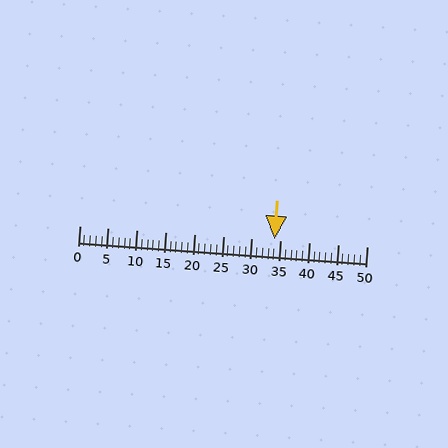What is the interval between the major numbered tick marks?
The major tick marks are spaced 5 units apart.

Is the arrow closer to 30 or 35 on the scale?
The arrow is closer to 35.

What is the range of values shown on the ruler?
The ruler shows values from 0 to 50.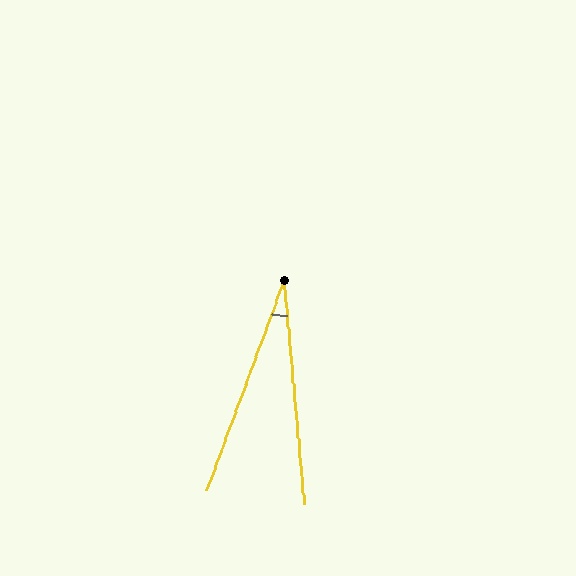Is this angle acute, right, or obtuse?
It is acute.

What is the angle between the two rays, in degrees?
Approximately 25 degrees.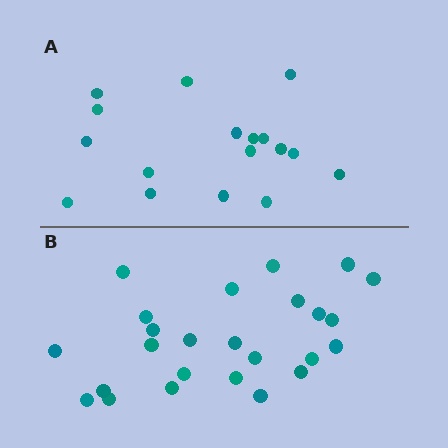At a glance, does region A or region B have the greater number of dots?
Region B (the bottom region) has more dots.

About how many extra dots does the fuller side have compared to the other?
Region B has roughly 8 or so more dots than region A.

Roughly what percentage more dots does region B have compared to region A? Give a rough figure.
About 45% more.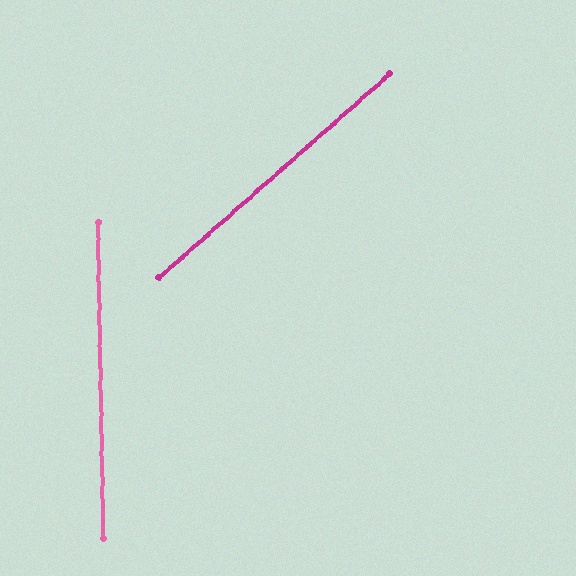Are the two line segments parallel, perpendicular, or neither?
Neither parallel nor perpendicular — they differ by about 50°.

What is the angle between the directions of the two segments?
Approximately 50 degrees.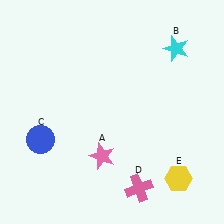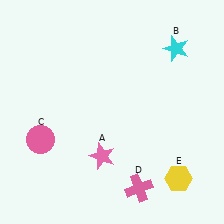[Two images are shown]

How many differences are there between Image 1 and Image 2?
There is 1 difference between the two images.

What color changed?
The circle (C) changed from blue in Image 1 to pink in Image 2.